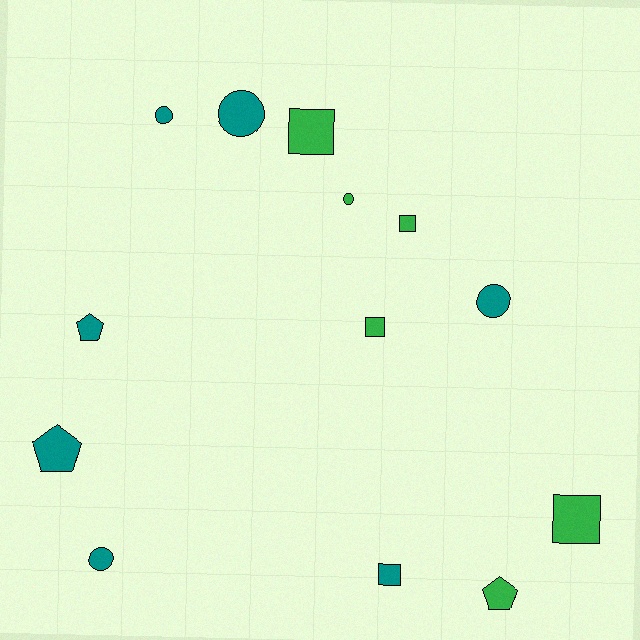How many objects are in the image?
There are 13 objects.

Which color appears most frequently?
Teal, with 7 objects.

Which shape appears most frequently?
Square, with 5 objects.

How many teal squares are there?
There is 1 teal square.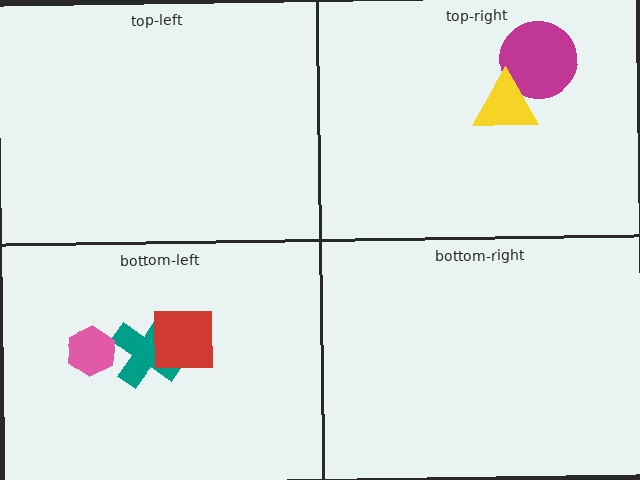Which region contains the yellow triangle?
The top-right region.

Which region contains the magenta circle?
The top-right region.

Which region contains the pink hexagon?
The bottom-left region.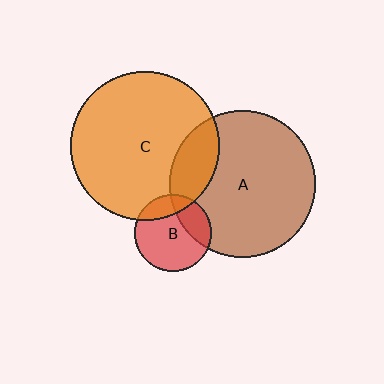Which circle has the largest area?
Circle C (orange).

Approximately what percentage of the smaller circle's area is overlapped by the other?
Approximately 20%.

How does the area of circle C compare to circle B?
Approximately 3.7 times.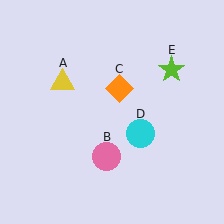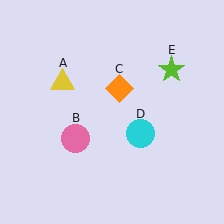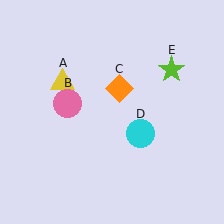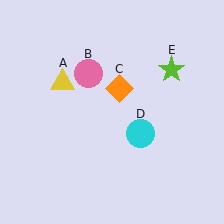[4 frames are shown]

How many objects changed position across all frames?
1 object changed position: pink circle (object B).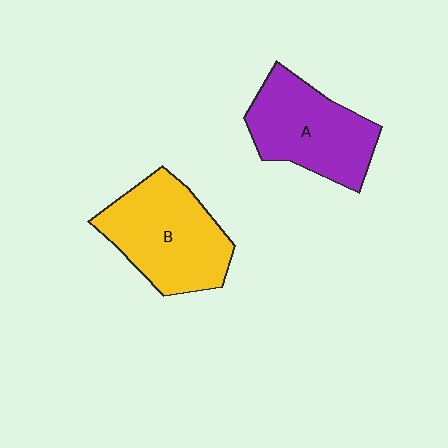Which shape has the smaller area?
Shape A (purple).